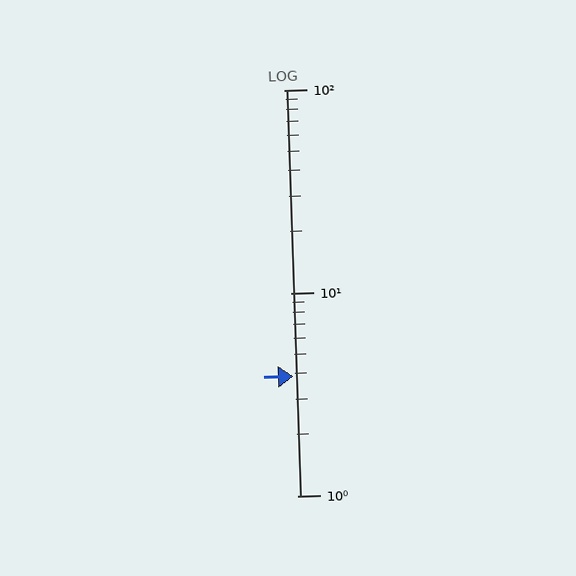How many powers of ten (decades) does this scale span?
The scale spans 2 decades, from 1 to 100.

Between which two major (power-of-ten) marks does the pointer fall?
The pointer is between 1 and 10.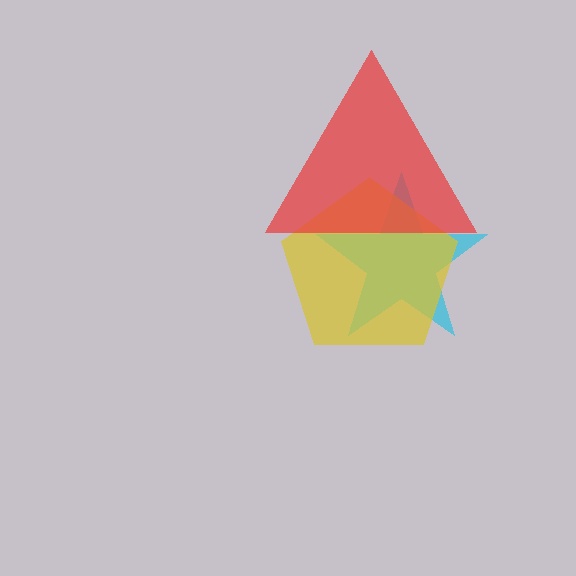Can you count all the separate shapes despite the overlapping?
Yes, there are 3 separate shapes.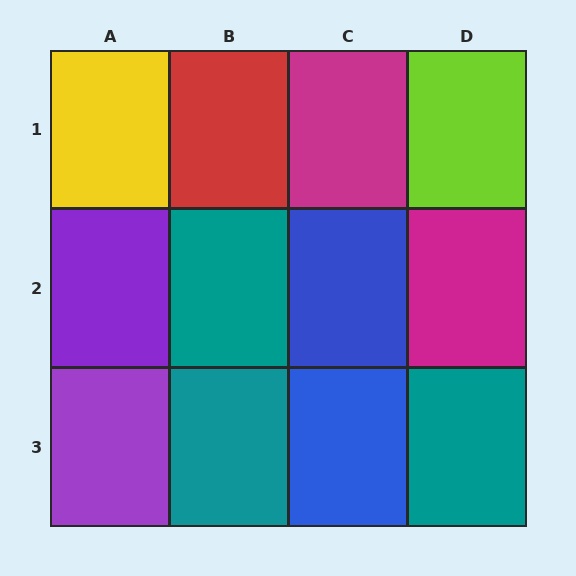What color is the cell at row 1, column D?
Lime.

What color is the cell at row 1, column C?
Magenta.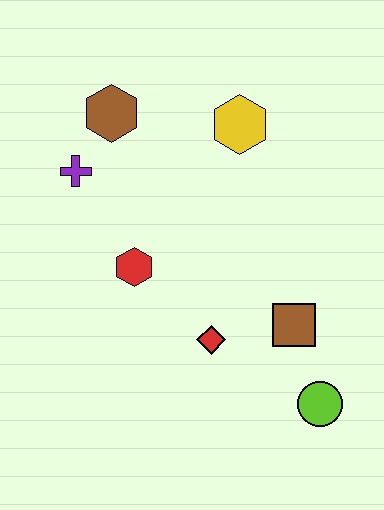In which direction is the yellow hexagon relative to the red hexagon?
The yellow hexagon is above the red hexagon.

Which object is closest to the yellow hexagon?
The brown hexagon is closest to the yellow hexagon.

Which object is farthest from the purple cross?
The lime circle is farthest from the purple cross.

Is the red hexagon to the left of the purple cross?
No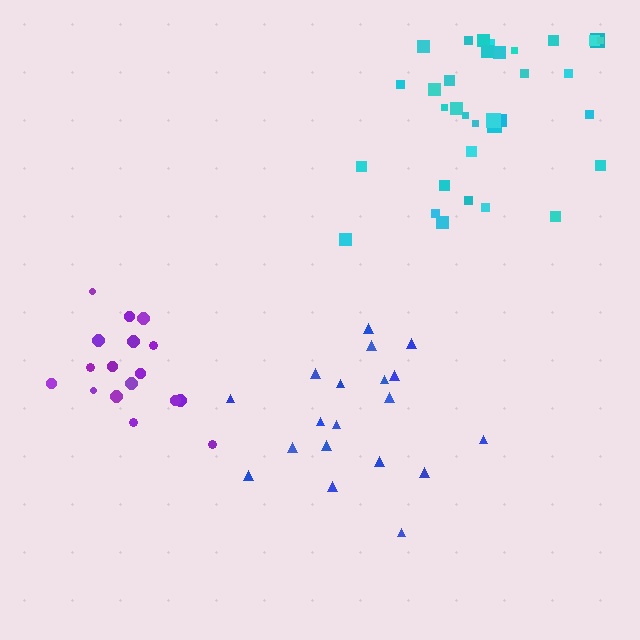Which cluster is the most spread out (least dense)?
Blue.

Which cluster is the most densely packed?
Purple.